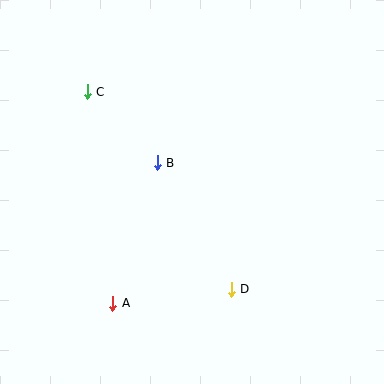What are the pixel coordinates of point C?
Point C is at (87, 92).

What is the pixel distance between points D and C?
The distance between D and C is 245 pixels.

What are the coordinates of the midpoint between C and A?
The midpoint between C and A is at (100, 197).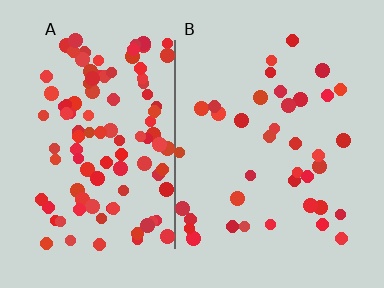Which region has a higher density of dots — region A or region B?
A (the left).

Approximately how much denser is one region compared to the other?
Approximately 2.8× — region A over region B.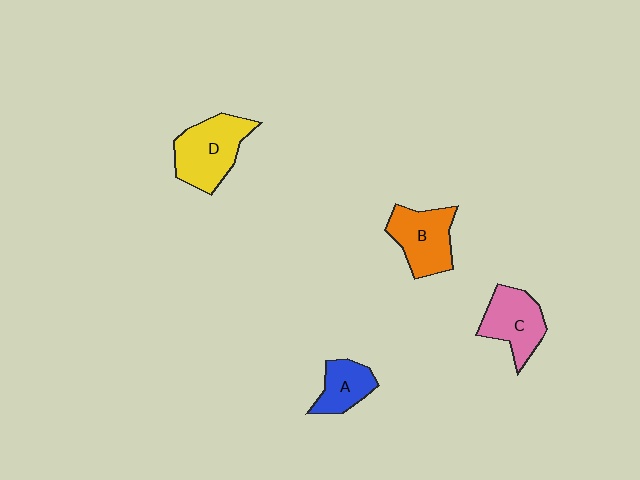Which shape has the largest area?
Shape D (yellow).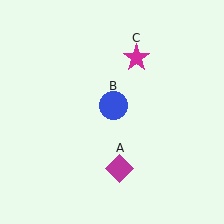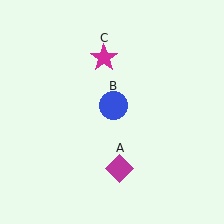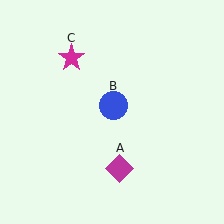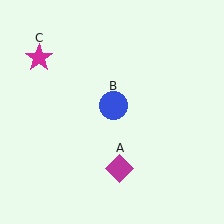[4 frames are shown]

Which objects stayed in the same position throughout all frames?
Magenta diamond (object A) and blue circle (object B) remained stationary.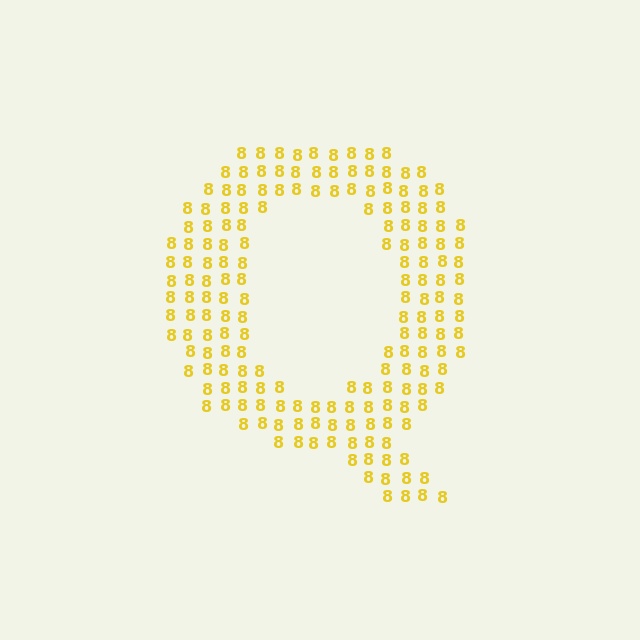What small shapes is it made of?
It is made of small digit 8's.